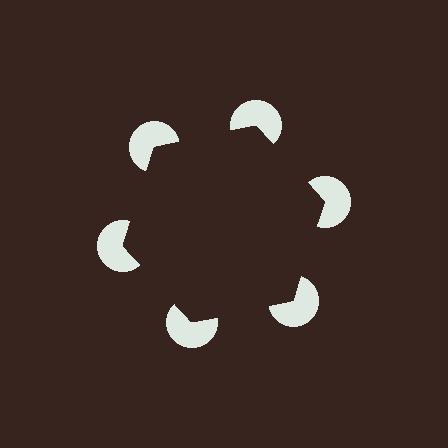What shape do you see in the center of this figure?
An illusory hexagon — its edges are inferred from the aligned wedge cuts in the pac-man discs, not physically drawn.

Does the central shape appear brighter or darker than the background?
It typically appears slightly darker than the background, even though no actual brightness change is drawn.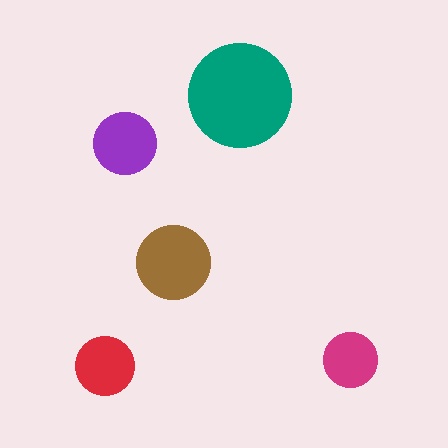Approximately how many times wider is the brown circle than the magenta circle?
About 1.5 times wider.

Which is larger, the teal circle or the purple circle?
The teal one.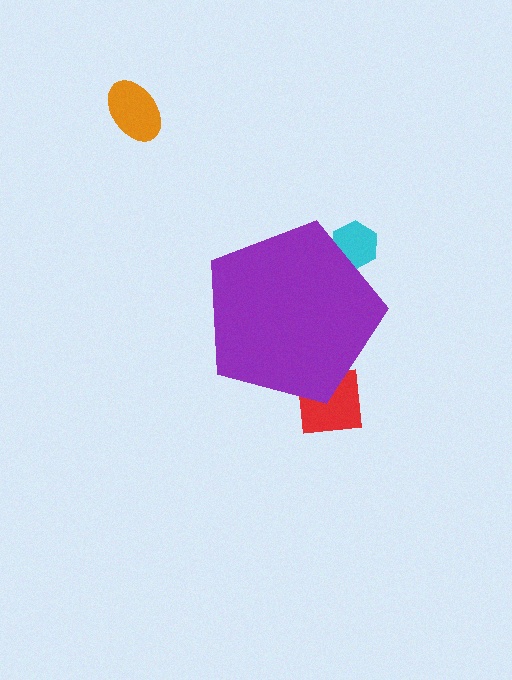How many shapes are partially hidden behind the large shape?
2 shapes are partially hidden.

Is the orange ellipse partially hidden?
No, the orange ellipse is fully visible.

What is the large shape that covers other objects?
A purple pentagon.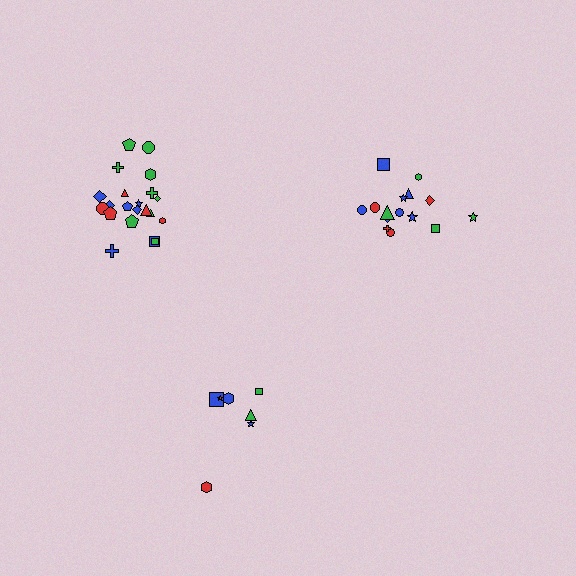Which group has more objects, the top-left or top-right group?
The top-left group.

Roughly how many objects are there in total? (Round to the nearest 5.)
Roughly 45 objects in total.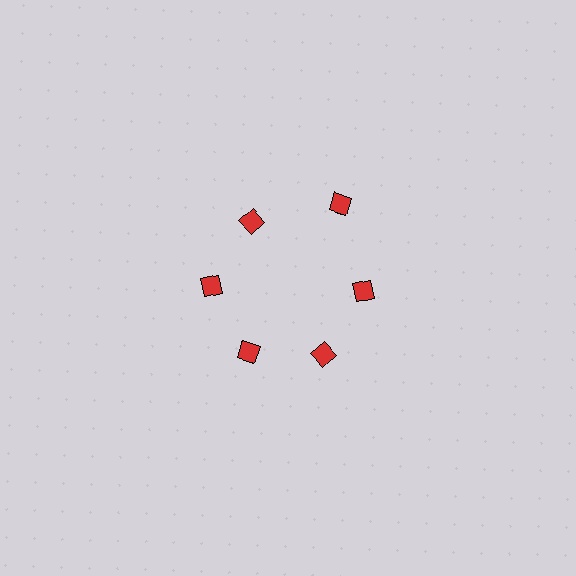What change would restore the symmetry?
The symmetry would be restored by moving it inward, back onto the ring so that all 6 diamonds sit at equal angles and equal distance from the center.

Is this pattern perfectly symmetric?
No. The 6 red diamonds are arranged in a ring, but one element near the 1 o'clock position is pushed outward from the center, breaking the 6-fold rotational symmetry.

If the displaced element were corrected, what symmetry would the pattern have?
It would have 6-fold rotational symmetry — the pattern would map onto itself every 60 degrees.